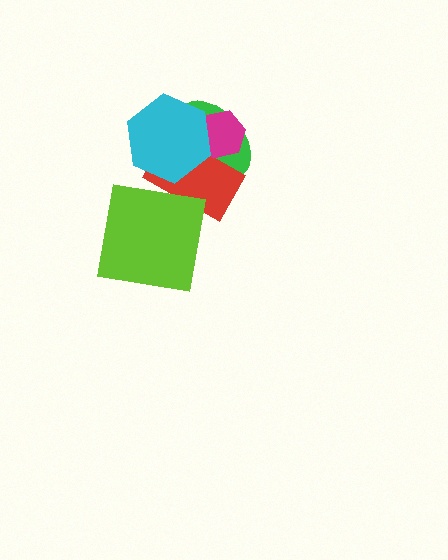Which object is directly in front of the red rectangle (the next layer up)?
The magenta hexagon is directly in front of the red rectangle.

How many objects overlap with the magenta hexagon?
3 objects overlap with the magenta hexagon.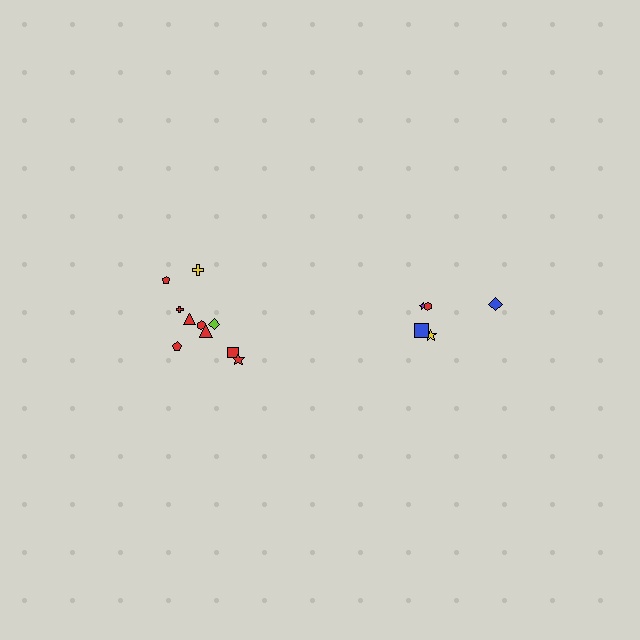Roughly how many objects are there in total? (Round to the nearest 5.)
Roughly 15 objects in total.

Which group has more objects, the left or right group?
The left group.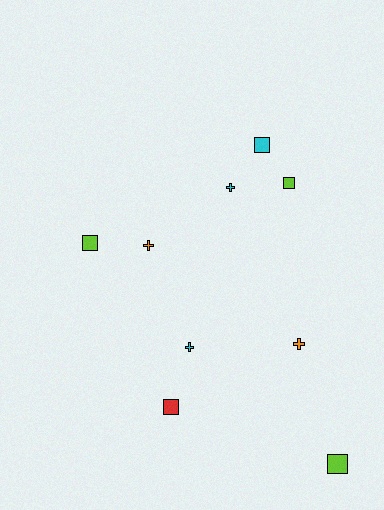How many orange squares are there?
There are no orange squares.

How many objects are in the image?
There are 9 objects.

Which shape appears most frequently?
Square, with 5 objects.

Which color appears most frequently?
Lime, with 3 objects.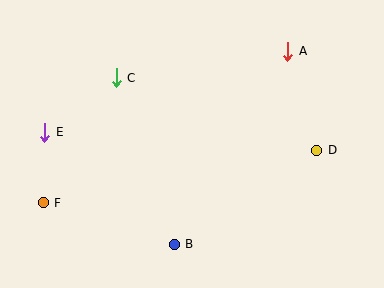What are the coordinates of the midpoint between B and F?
The midpoint between B and F is at (109, 224).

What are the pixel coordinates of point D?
Point D is at (317, 150).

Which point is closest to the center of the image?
Point C at (116, 78) is closest to the center.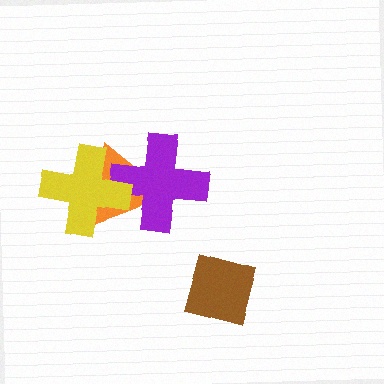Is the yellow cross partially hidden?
No, no other shape covers it.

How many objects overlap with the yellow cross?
2 objects overlap with the yellow cross.